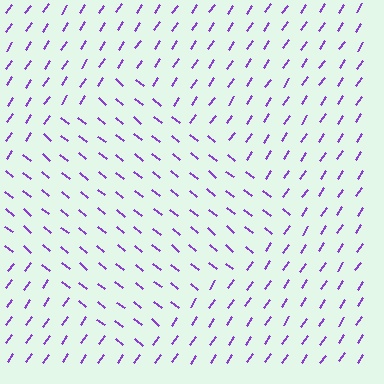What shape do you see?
I see a diamond.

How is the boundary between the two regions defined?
The boundary is defined purely by a change in line orientation (approximately 85 degrees difference). All lines are the same color and thickness.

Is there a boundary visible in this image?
Yes, there is a texture boundary formed by a change in line orientation.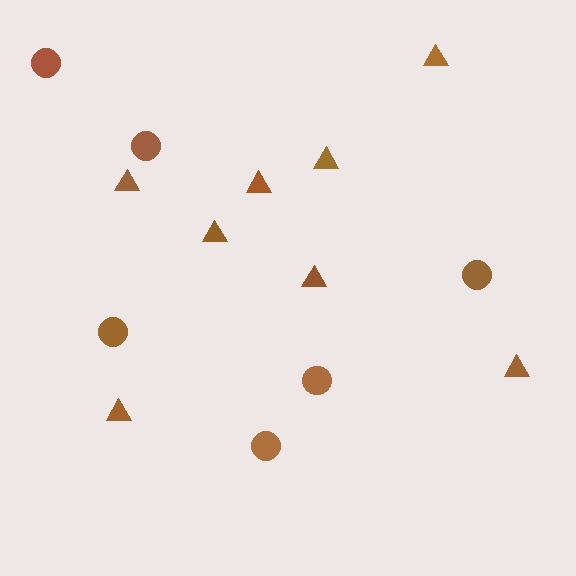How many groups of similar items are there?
There are 2 groups: one group of triangles (8) and one group of circles (6).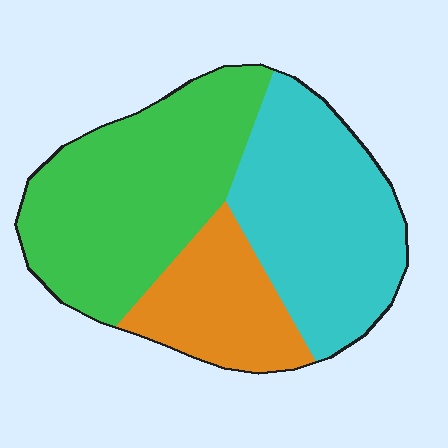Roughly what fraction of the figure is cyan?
Cyan covers 37% of the figure.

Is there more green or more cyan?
Green.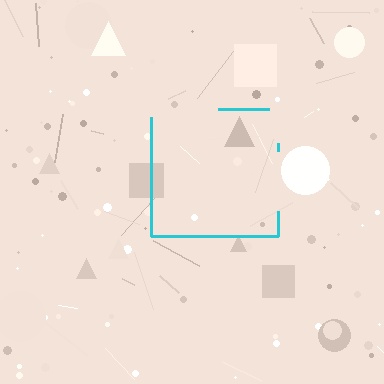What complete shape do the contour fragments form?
The contour fragments form a square.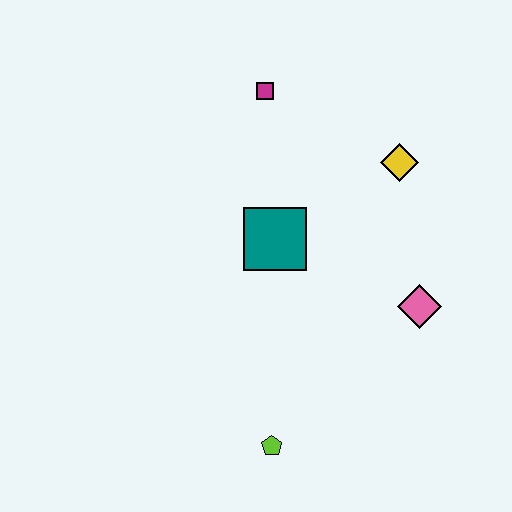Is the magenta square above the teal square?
Yes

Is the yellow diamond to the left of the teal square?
No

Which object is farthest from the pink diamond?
The magenta square is farthest from the pink diamond.